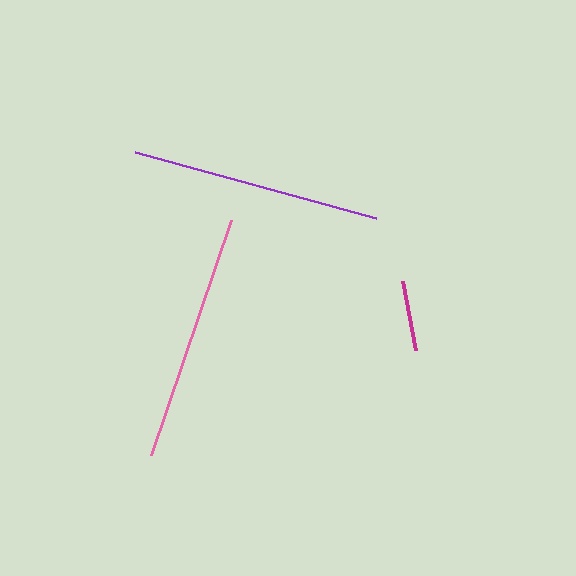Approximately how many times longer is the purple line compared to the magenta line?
The purple line is approximately 3.5 times the length of the magenta line.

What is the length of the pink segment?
The pink segment is approximately 249 pixels long.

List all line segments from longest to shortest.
From longest to shortest: purple, pink, magenta.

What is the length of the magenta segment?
The magenta segment is approximately 70 pixels long.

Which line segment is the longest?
The purple line is the longest at approximately 250 pixels.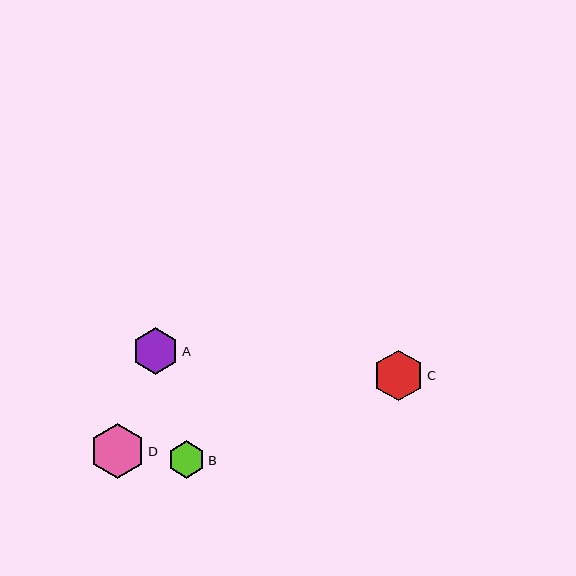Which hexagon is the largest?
Hexagon D is the largest with a size of approximately 55 pixels.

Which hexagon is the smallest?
Hexagon B is the smallest with a size of approximately 37 pixels.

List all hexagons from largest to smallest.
From largest to smallest: D, C, A, B.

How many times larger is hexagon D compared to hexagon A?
Hexagon D is approximately 1.2 times the size of hexagon A.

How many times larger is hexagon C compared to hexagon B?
Hexagon C is approximately 1.4 times the size of hexagon B.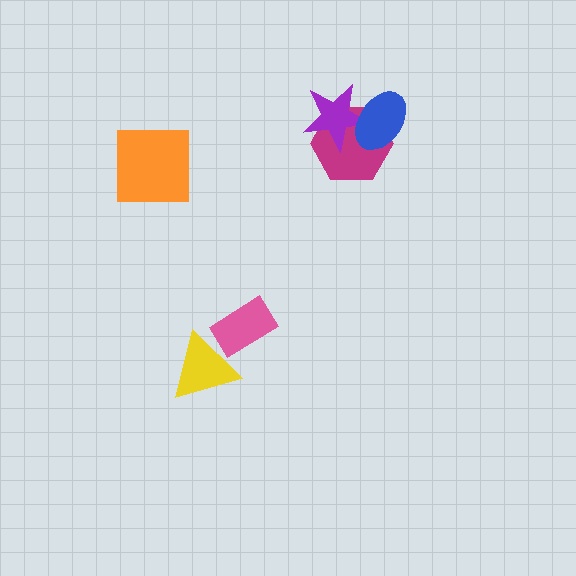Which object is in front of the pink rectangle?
The yellow triangle is in front of the pink rectangle.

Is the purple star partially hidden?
Yes, it is partially covered by another shape.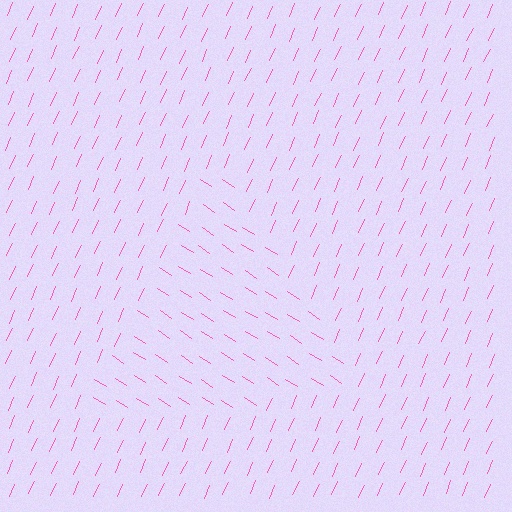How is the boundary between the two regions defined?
The boundary is defined purely by a change in line orientation (approximately 81 degrees difference). All lines are the same color and thickness.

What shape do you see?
I see a triangle.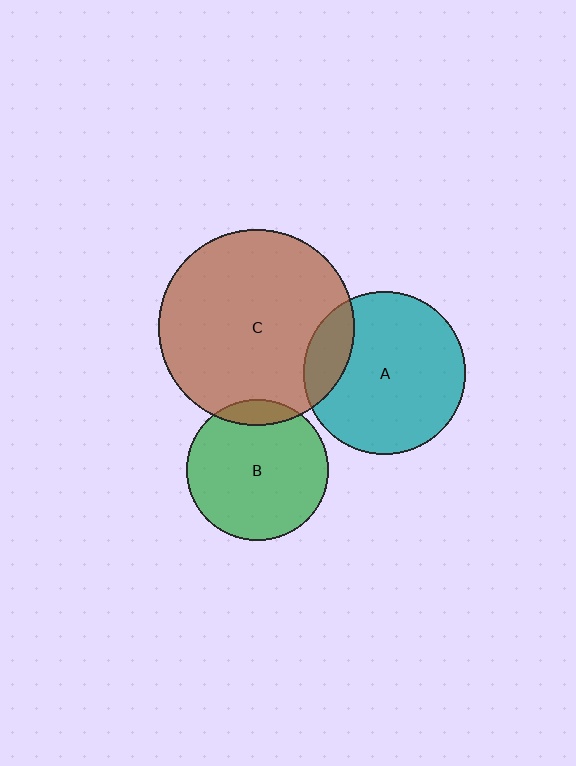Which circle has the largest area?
Circle C (brown).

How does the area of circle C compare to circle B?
Approximately 1.9 times.